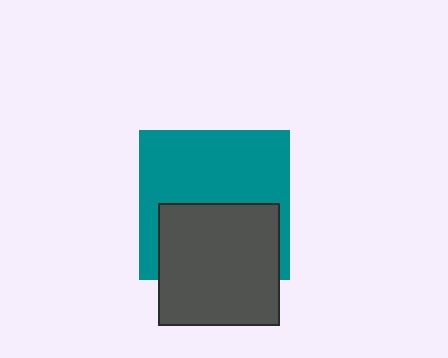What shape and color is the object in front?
The object in front is a dark gray square.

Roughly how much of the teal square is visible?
About half of it is visible (roughly 59%).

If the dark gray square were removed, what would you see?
You would see the complete teal square.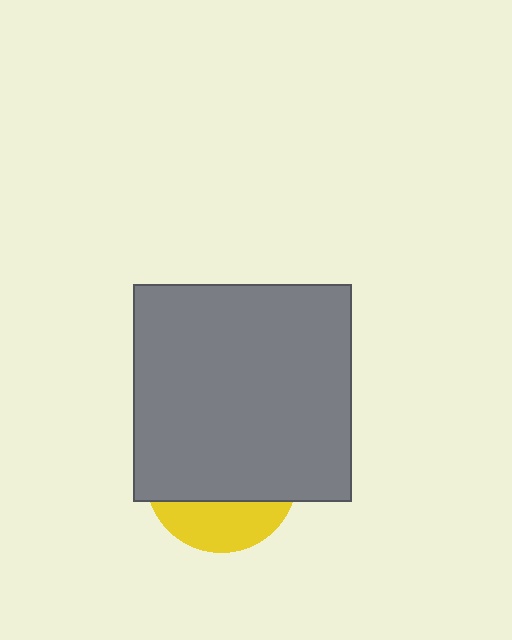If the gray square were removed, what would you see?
You would see the complete yellow circle.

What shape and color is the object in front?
The object in front is a gray square.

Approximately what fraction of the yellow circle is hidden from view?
Roughly 70% of the yellow circle is hidden behind the gray square.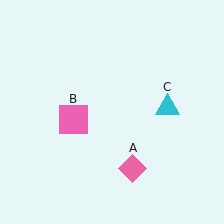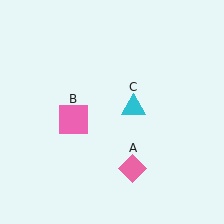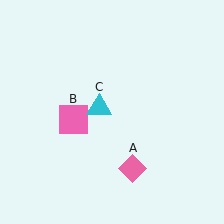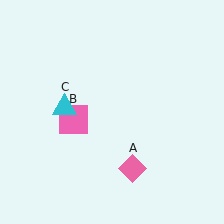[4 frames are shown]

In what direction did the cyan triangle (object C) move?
The cyan triangle (object C) moved left.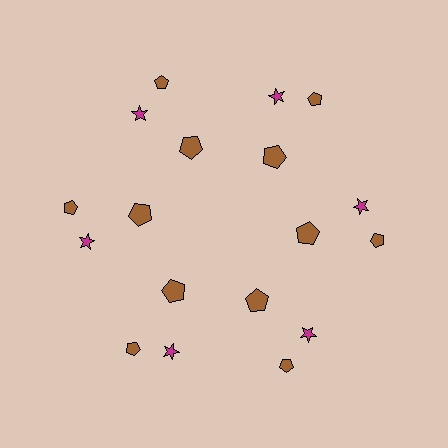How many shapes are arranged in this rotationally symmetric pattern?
There are 18 shapes, arranged in 6 groups of 3.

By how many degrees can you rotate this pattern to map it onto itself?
The pattern maps onto itself every 60 degrees of rotation.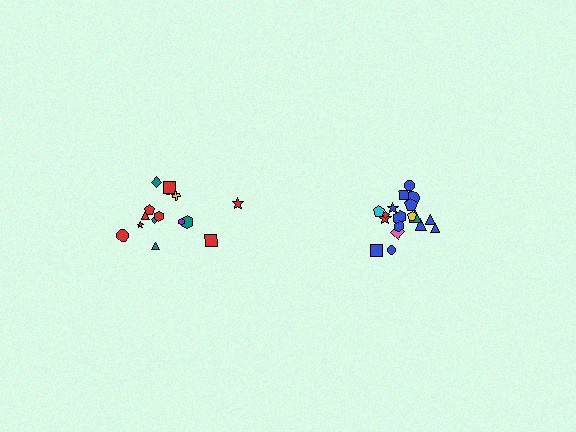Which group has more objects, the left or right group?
The right group.